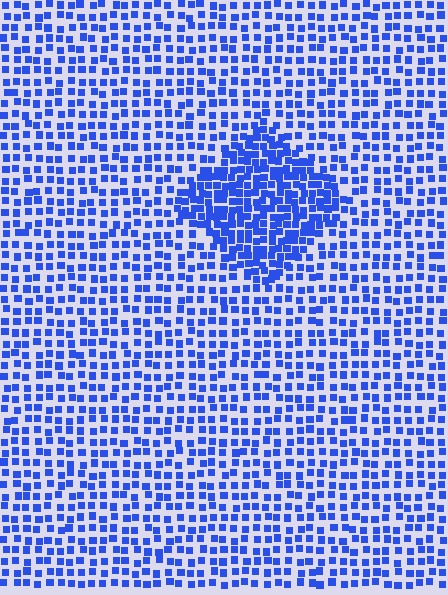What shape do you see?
I see a diamond.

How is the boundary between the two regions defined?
The boundary is defined by a change in element density (approximately 1.9x ratio). All elements are the same color, size, and shape.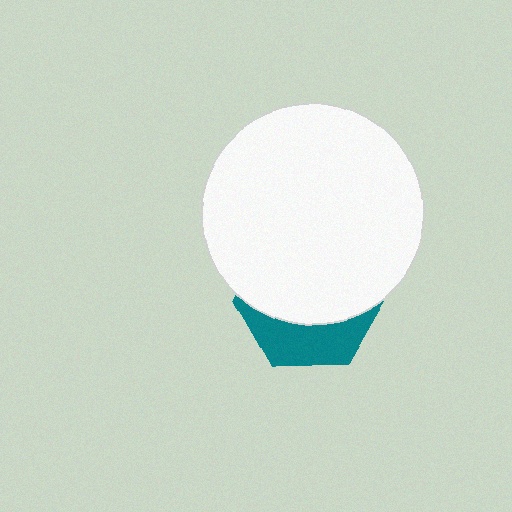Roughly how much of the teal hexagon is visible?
A small part of it is visible (roughly 33%).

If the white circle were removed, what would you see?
You would see the complete teal hexagon.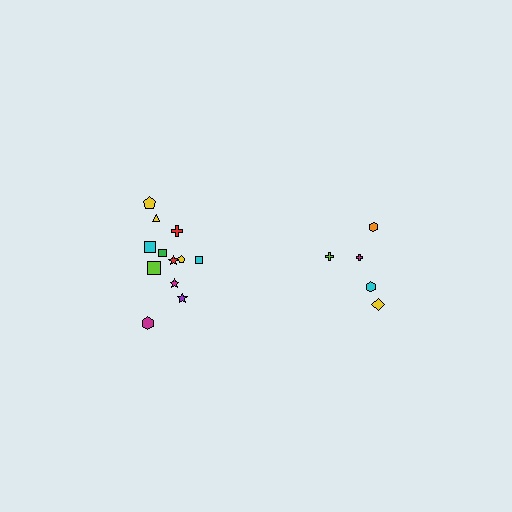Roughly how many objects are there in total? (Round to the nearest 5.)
Roughly 15 objects in total.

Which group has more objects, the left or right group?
The left group.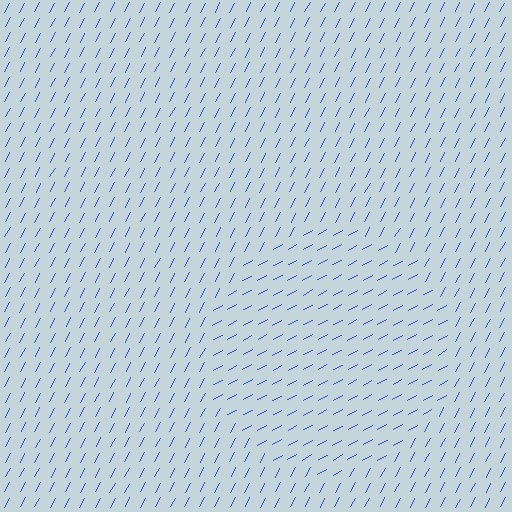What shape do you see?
I see a circle.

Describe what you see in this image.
The image is filled with small blue line segments. A circle region in the image has lines oriented differently from the surrounding lines, creating a visible texture boundary.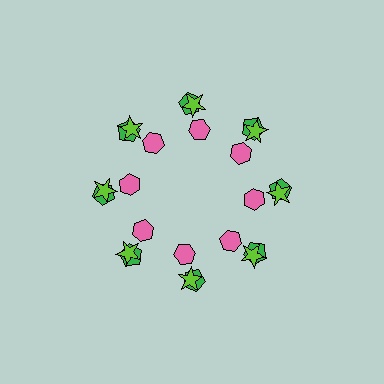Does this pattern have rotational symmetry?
Yes, this pattern has 8-fold rotational symmetry. It looks the same after rotating 45 degrees around the center.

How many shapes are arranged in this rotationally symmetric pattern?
There are 24 shapes, arranged in 8 groups of 3.